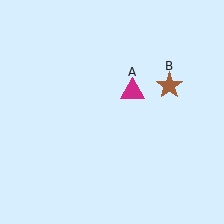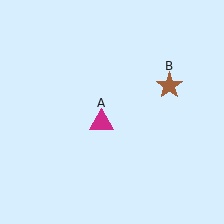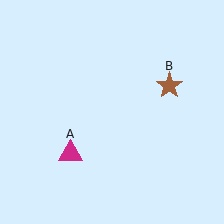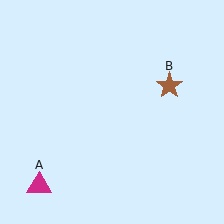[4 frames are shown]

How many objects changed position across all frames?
1 object changed position: magenta triangle (object A).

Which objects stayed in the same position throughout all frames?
Brown star (object B) remained stationary.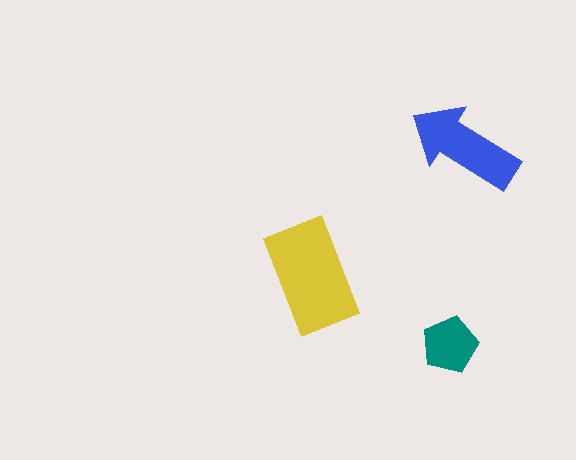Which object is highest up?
The blue arrow is topmost.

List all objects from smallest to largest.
The teal pentagon, the blue arrow, the yellow rectangle.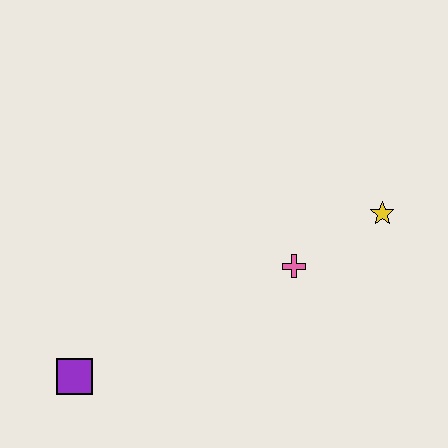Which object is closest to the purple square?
The pink cross is closest to the purple square.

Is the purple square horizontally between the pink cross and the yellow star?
No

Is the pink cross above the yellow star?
No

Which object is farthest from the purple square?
The yellow star is farthest from the purple square.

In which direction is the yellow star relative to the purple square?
The yellow star is to the right of the purple square.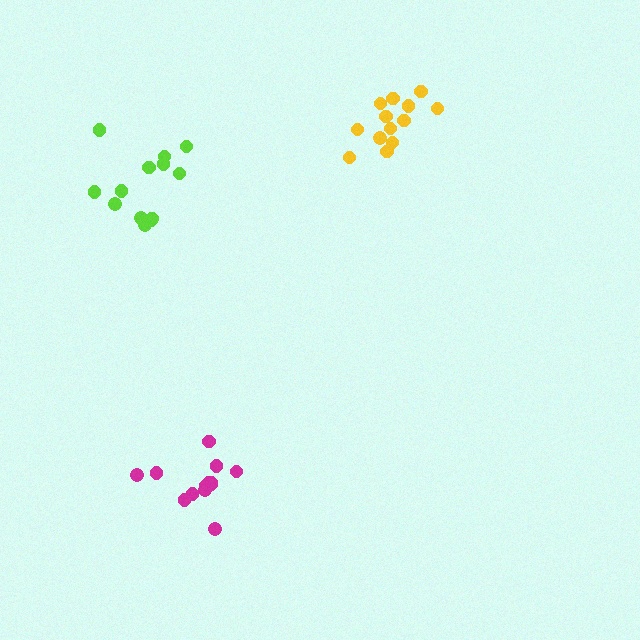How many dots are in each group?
Group 1: 13 dots, Group 2: 13 dots, Group 3: 13 dots (39 total).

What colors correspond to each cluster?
The clusters are colored: lime, yellow, magenta.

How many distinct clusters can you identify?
There are 3 distinct clusters.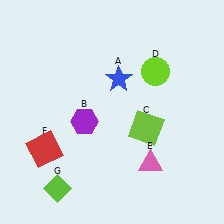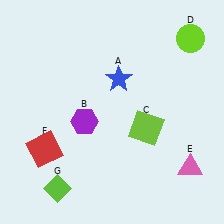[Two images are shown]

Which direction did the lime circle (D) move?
The lime circle (D) moved right.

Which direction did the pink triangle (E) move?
The pink triangle (E) moved right.